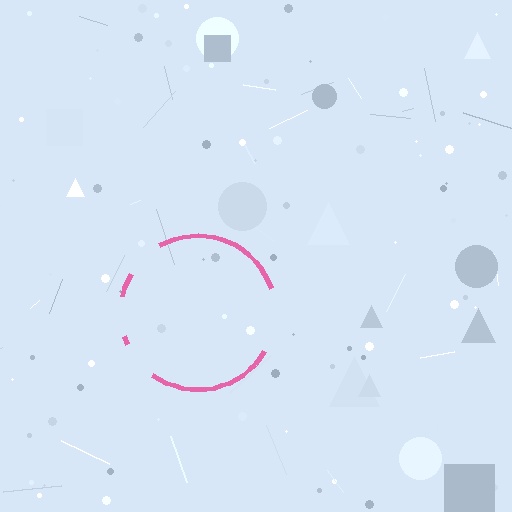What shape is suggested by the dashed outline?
The dashed outline suggests a circle.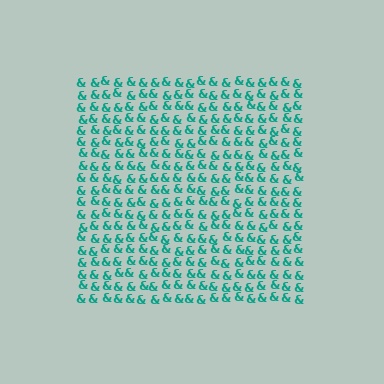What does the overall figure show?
The overall figure shows a square.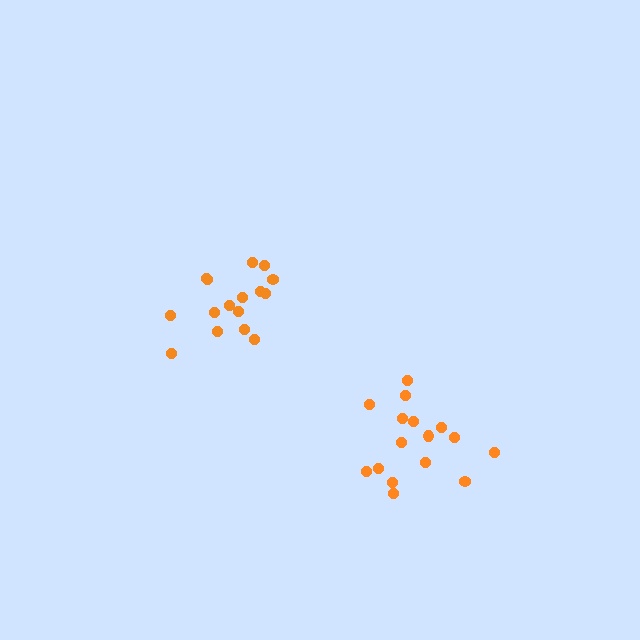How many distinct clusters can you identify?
There are 2 distinct clusters.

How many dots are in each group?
Group 1: 16 dots, Group 2: 16 dots (32 total).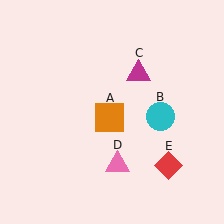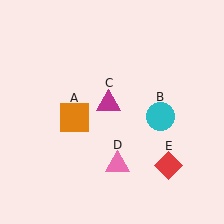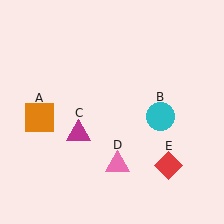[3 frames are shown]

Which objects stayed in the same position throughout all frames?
Cyan circle (object B) and pink triangle (object D) and red diamond (object E) remained stationary.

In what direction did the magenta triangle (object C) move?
The magenta triangle (object C) moved down and to the left.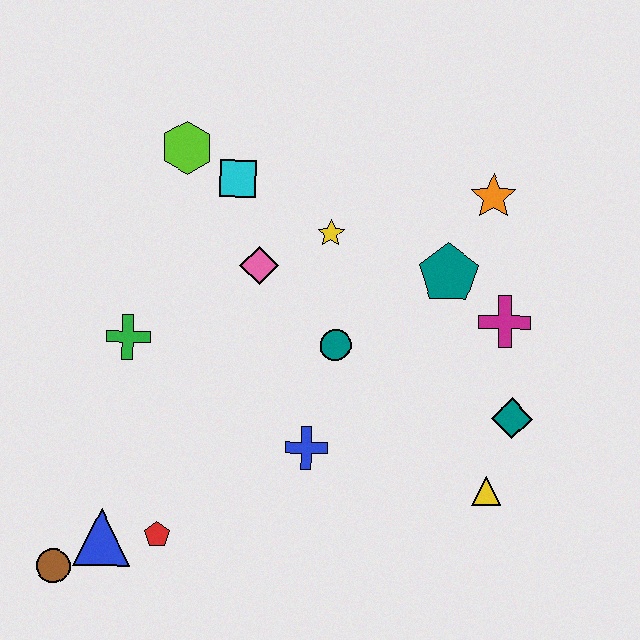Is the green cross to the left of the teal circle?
Yes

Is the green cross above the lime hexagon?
No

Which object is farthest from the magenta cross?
The brown circle is farthest from the magenta cross.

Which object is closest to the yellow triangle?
The teal diamond is closest to the yellow triangle.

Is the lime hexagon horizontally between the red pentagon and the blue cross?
Yes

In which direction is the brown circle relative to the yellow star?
The brown circle is below the yellow star.